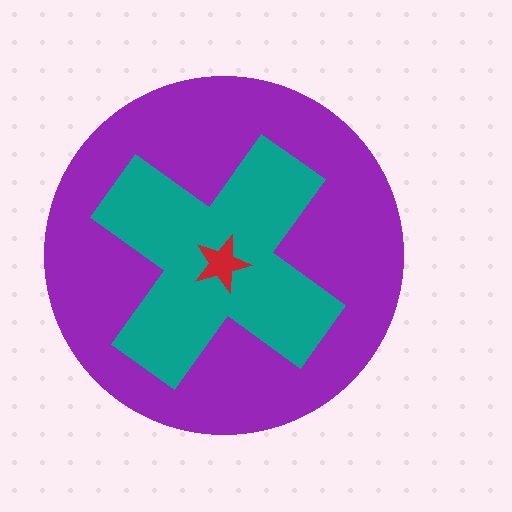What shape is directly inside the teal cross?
The red star.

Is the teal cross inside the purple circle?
Yes.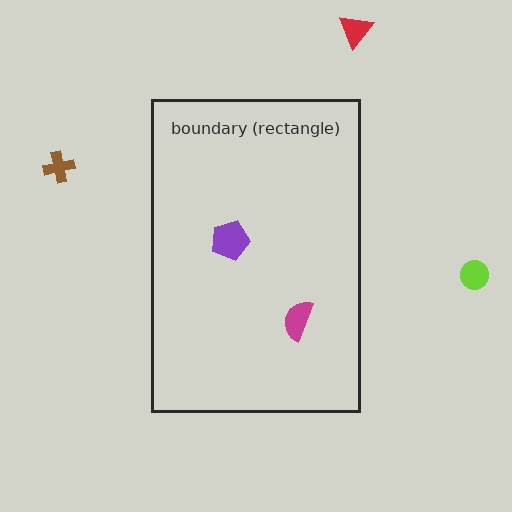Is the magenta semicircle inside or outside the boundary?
Inside.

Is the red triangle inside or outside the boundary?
Outside.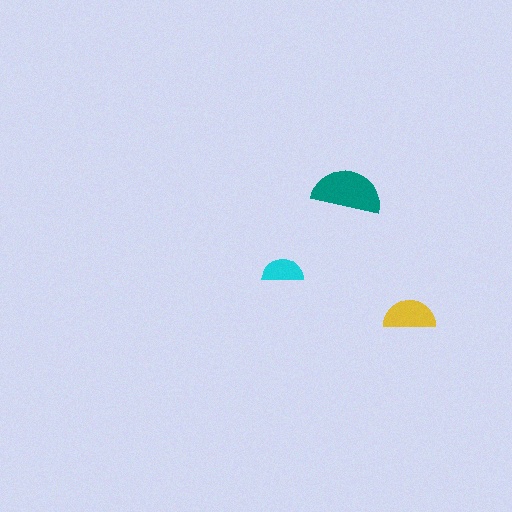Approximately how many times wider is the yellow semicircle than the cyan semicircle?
About 1.5 times wider.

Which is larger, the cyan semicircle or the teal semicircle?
The teal one.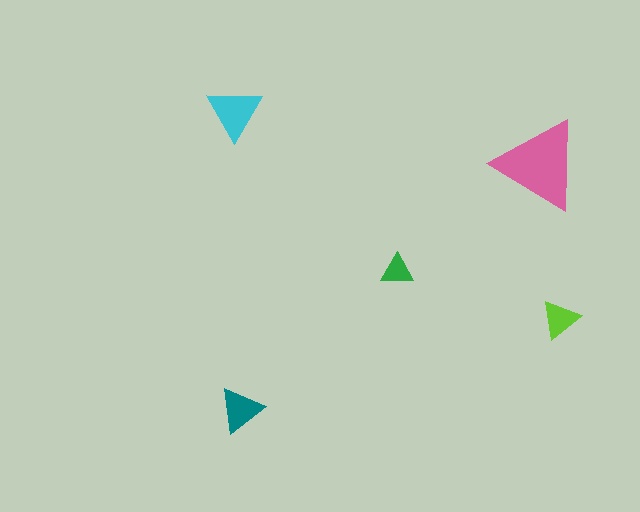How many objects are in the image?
There are 5 objects in the image.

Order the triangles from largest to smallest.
the pink one, the cyan one, the teal one, the lime one, the green one.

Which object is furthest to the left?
The cyan triangle is leftmost.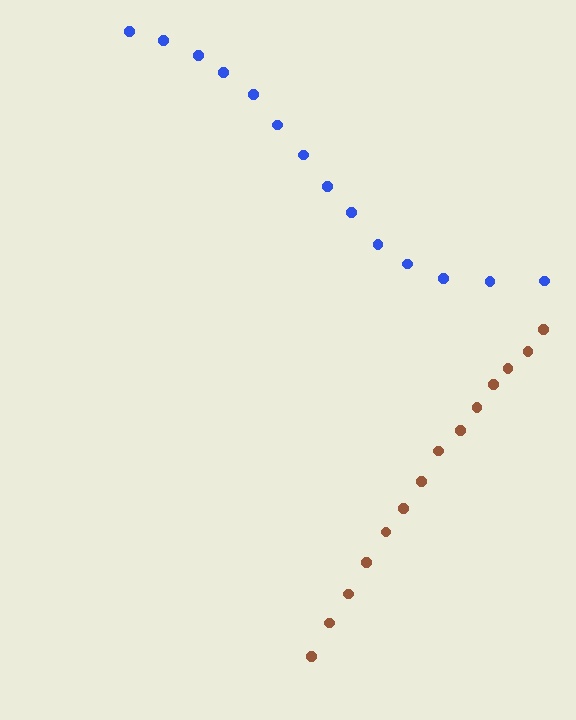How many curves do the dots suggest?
There are 2 distinct paths.